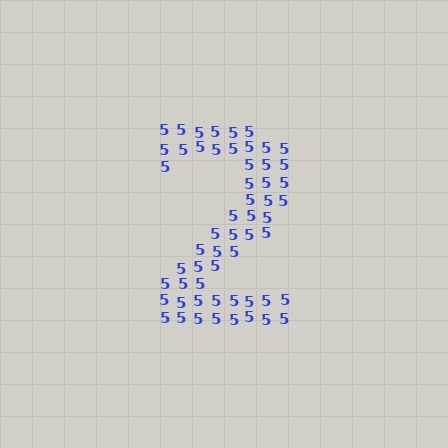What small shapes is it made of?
It is made of small digit 5's.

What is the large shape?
The large shape is the digit 2.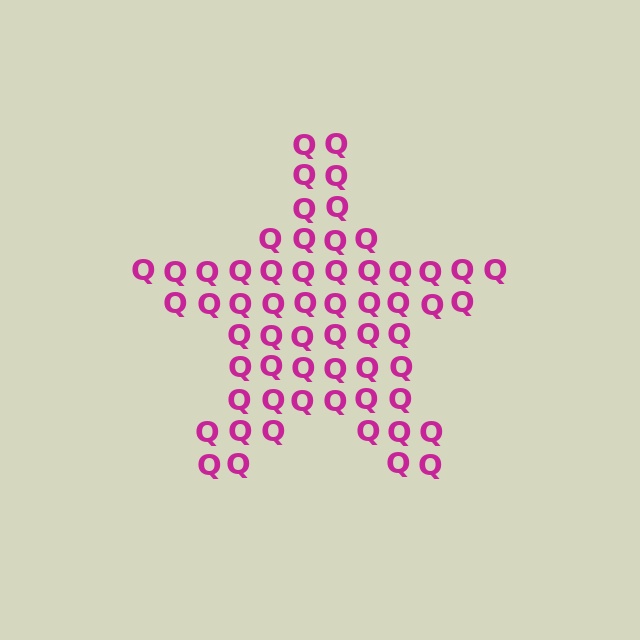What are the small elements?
The small elements are letter Q's.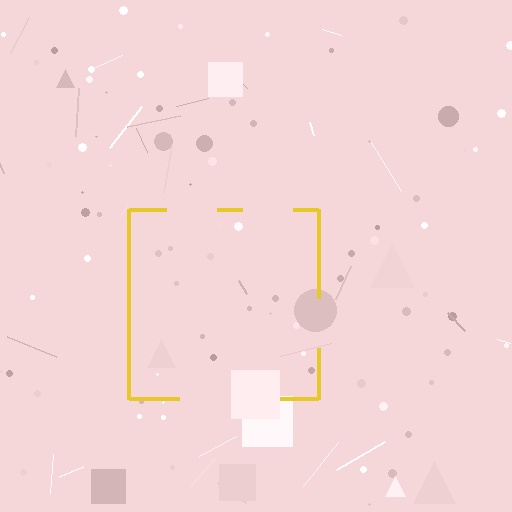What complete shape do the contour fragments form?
The contour fragments form a square.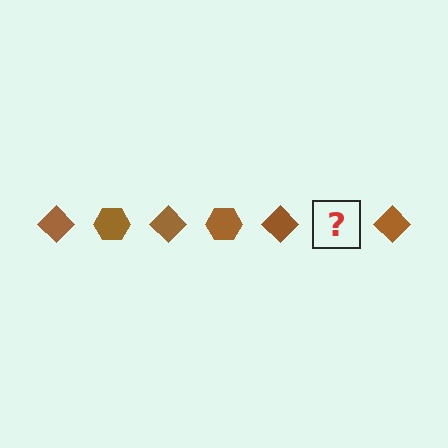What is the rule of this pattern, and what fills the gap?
The rule is that the pattern cycles through diamond, hexagon shapes in brown. The gap should be filled with a brown hexagon.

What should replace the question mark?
The question mark should be replaced with a brown hexagon.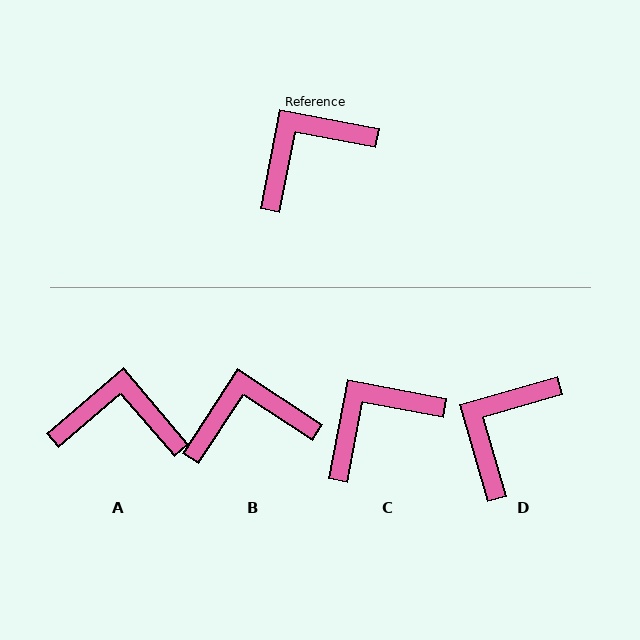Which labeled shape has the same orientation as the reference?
C.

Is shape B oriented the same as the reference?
No, it is off by about 22 degrees.